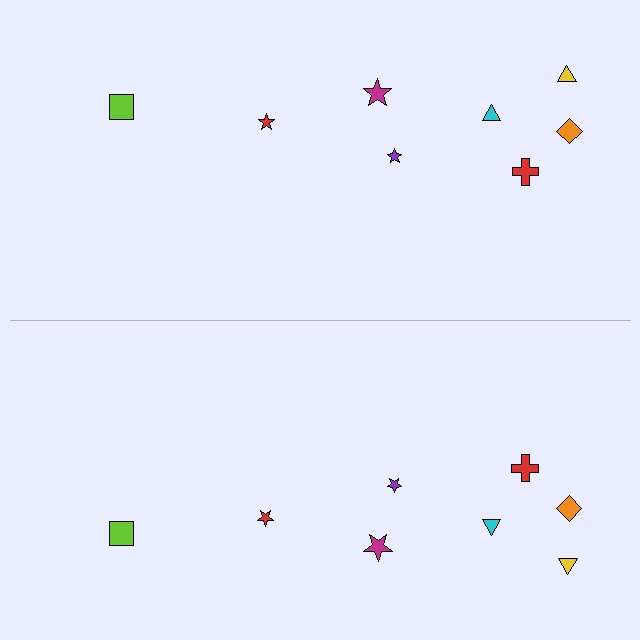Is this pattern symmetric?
Yes, this pattern has bilateral (reflection) symmetry.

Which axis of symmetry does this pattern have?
The pattern has a horizontal axis of symmetry running through the center of the image.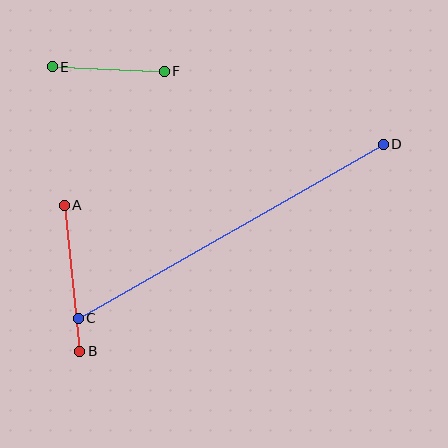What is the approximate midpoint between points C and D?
The midpoint is at approximately (231, 231) pixels.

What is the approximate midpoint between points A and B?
The midpoint is at approximately (72, 278) pixels.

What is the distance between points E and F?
The distance is approximately 112 pixels.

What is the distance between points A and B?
The distance is approximately 147 pixels.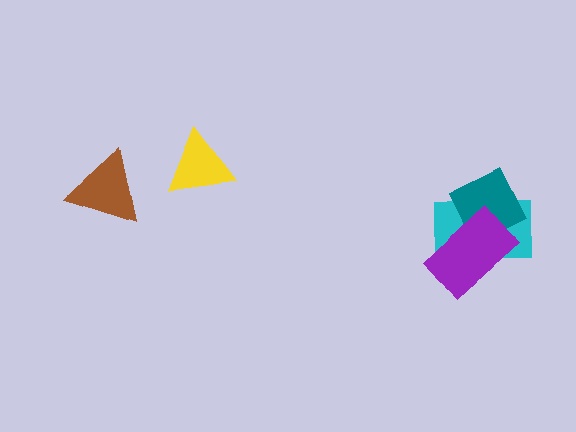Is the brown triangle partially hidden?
No, no other shape covers it.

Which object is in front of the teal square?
The purple rectangle is in front of the teal square.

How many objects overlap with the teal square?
2 objects overlap with the teal square.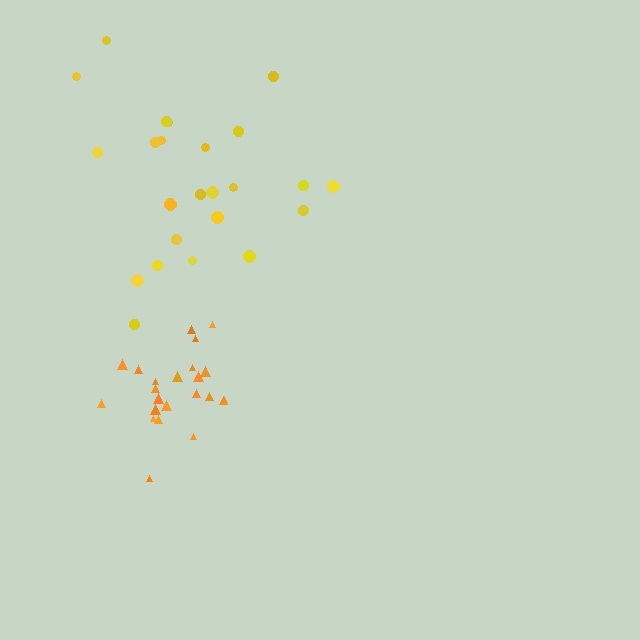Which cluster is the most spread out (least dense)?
Yellow.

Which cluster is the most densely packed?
Orange.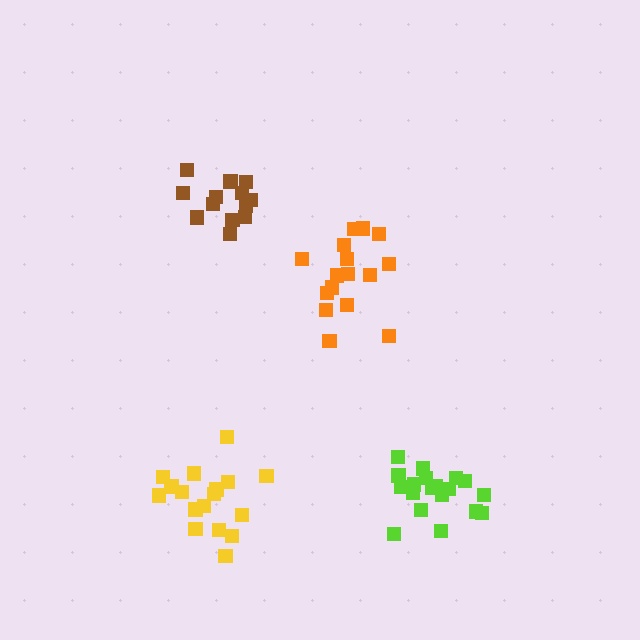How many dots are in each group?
Group 1: 13 dots, Group 2: 19 dots, Group 3: 16 dots, Group 4: 17 dots (65 total).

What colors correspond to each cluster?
The clusters are colored: brown, lime, orange, yellow.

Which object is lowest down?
The lime cluster is bottommost.